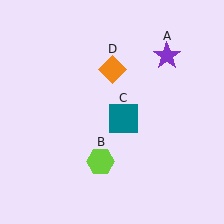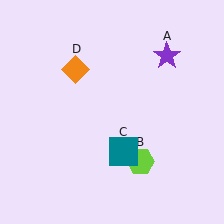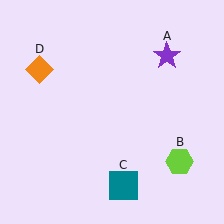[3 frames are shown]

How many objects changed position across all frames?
3 objects changed position: lime hexagon (object B), teal square (object C), orange diamond (object D).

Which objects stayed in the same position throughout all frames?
Purple star (object A) remained stationary.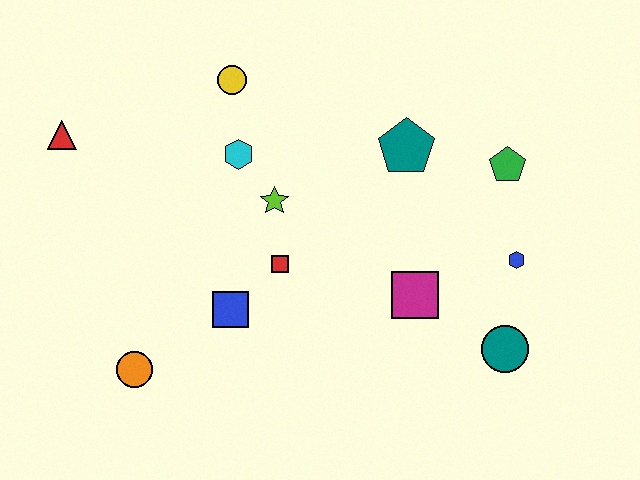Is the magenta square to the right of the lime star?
Yes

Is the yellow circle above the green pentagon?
Yes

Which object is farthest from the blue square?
The green pentagon is farthest from the blue square.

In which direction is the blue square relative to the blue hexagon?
The blue square is to the left of the blue hexagon.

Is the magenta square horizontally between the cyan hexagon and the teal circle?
Yes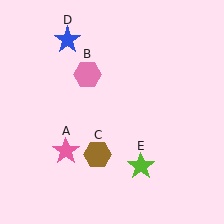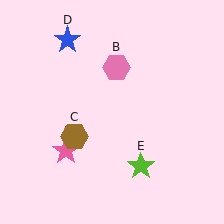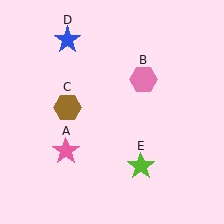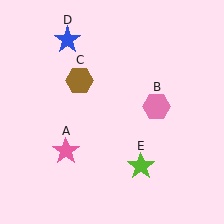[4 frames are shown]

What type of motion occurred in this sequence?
The pink hexagon (object B), brown hexagon (object C) rotated clockwise around the center of the scene.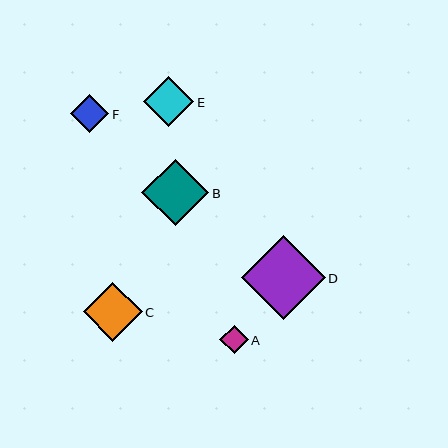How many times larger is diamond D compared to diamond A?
Diamond D is approximately 3.0 times the size of diamond A.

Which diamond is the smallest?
Diamond A is the smallest with a size of approximately 28 pixels.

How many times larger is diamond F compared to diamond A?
Diamond F is approximately 1.3 times the size of diamond A.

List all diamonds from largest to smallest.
From largest to smallest: D, B, C, E, F, A.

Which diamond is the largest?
Diamond D is the largest with a size of approximately 84 pixels.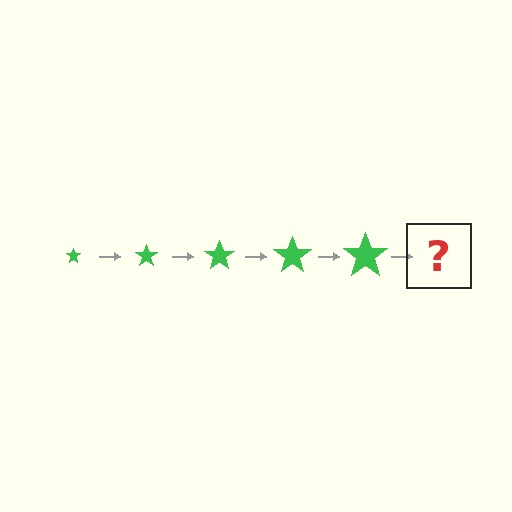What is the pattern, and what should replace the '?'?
The pattern is that the star gets progressively larger each step. The '?' should be a green star, larger than the previous one.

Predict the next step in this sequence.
The next step is a green star, larger than the previous one.